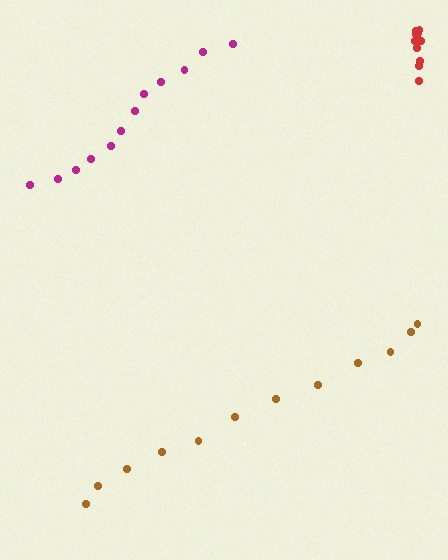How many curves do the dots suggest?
There are 3 distinct paths.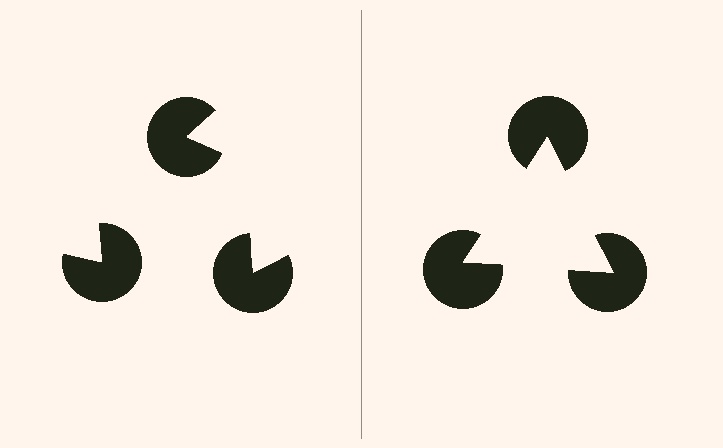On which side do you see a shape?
An illusory triangle appears on the right side. On the left side the wedge cuts are rotated, so no coherent shape forms.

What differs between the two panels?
The pac-man discs are positioned identically on both sides; only the wedge orientations differ. On the right they align to a triangle; on the left they are misaligned.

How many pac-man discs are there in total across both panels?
6 — 3 on each side.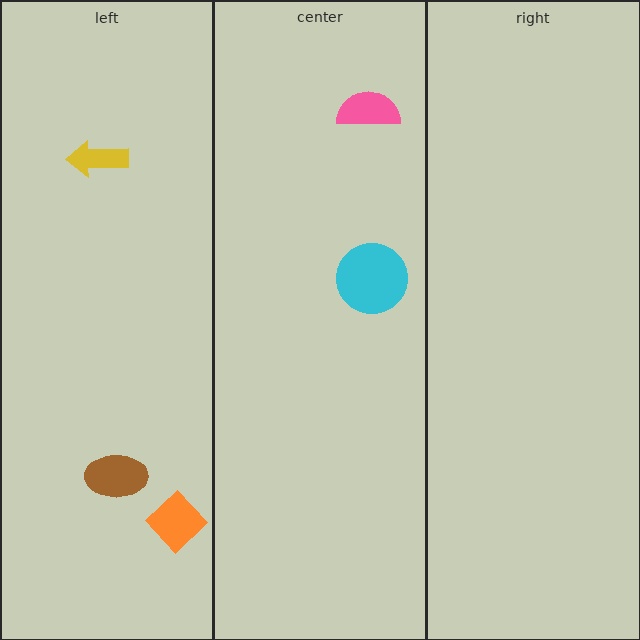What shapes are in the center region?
The pink semicircle, the cyan circle.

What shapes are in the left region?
The brown ellipse, the orange diamond, the yellow arrow.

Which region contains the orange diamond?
The left region.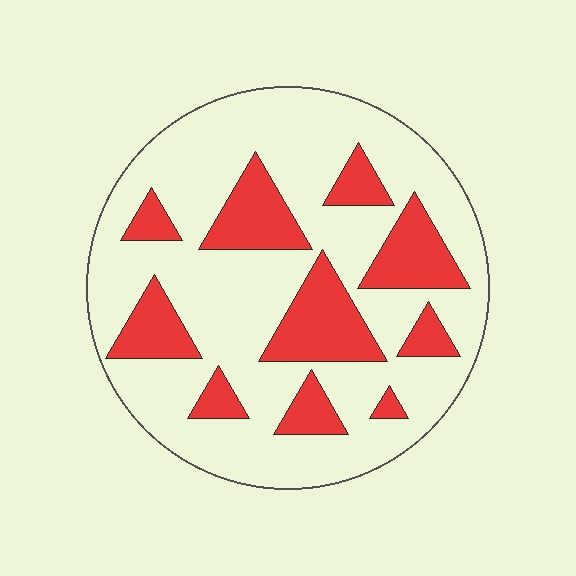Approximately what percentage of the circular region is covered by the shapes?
Approximately 25%.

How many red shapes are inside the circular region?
10.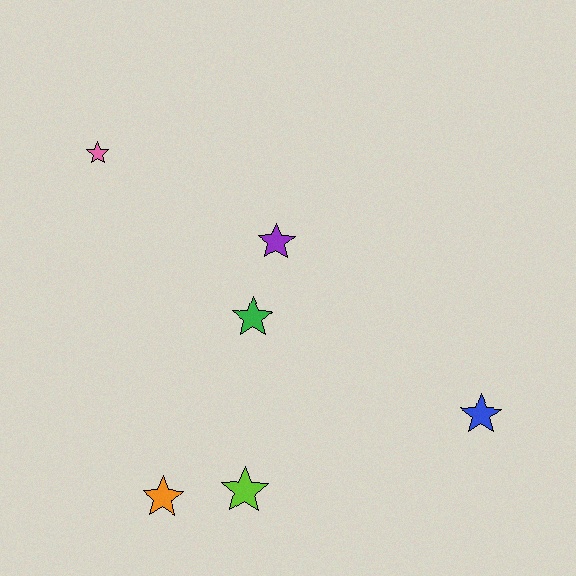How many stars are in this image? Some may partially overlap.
There are 6 stars.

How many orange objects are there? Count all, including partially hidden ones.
There is 1 orange object.